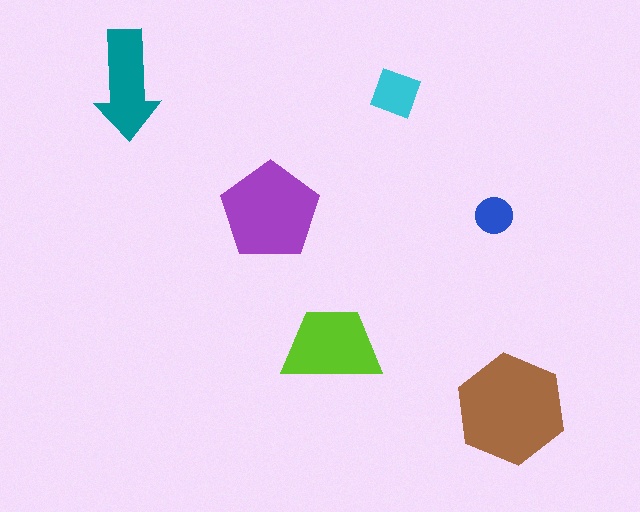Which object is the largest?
The brown hexagon.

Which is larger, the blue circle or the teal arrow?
The teal arrow.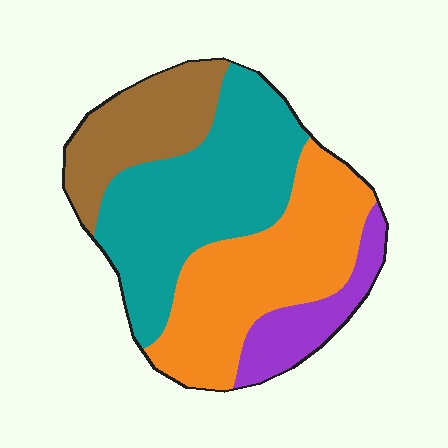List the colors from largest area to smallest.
From largest to smallest: teal, orange, brown, purple.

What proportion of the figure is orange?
Orange takes up between a third and a half of the figure.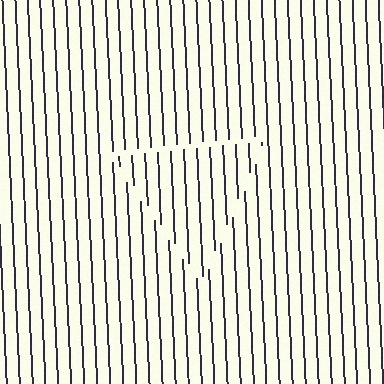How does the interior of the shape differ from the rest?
The interior of the shape contains the same grating, shifted by half a period — the contour is defined by the phase discontinuity where line-ends from the inner and outer gratings abut.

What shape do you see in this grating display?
An illusory triangle. The interior of the shape contains the same grating, shifted by half a period — the contour is defined by the phase discontinuity where line-ends from the inner and outer gratings abut.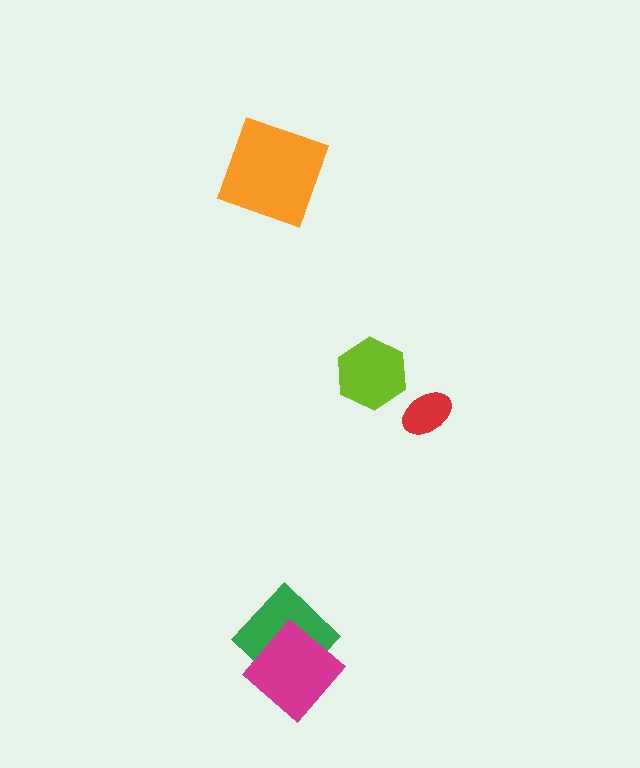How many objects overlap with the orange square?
0 objects overlap with the orange square.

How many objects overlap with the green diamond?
1 object overlaps with the green diamond.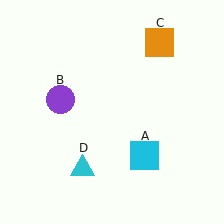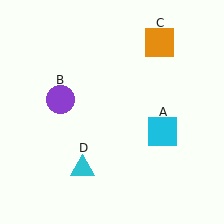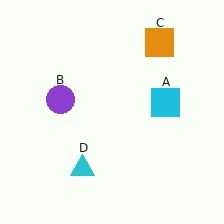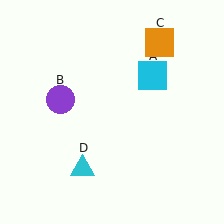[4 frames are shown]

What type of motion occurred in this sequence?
The cyan square (object A) rotated counterclockwise around the center of the scene.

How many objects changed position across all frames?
1 object changed position: cyan square (object A).